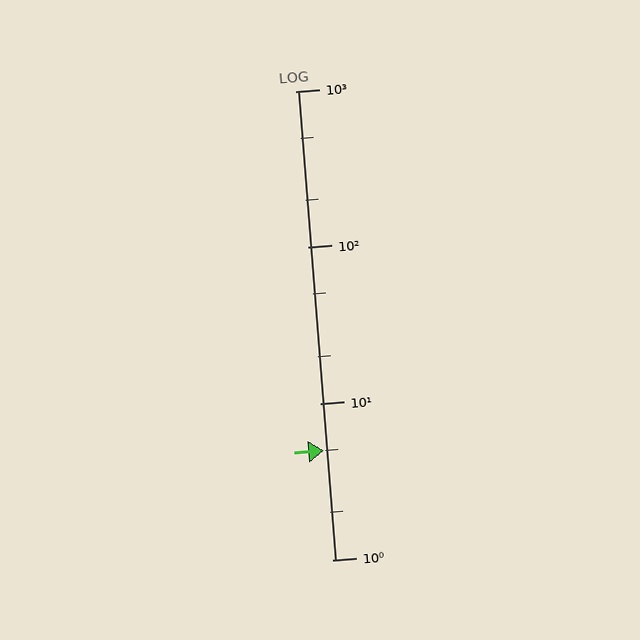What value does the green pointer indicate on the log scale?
The pointer indicates approximately 5.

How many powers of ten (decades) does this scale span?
The scale spans 3 decades, from 1 to 1000.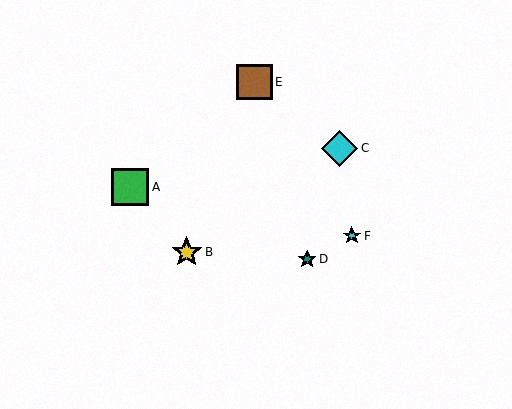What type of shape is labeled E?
Shape E is a brown square.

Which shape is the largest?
The green square (labeled A) is the largest.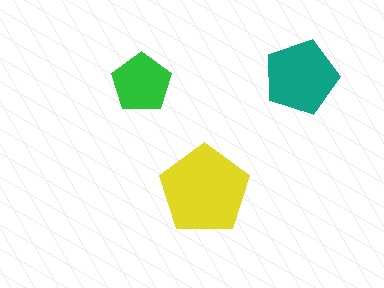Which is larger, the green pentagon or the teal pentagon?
The teal one.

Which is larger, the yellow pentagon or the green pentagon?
The yellow one.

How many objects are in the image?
There are 3 objects in the image.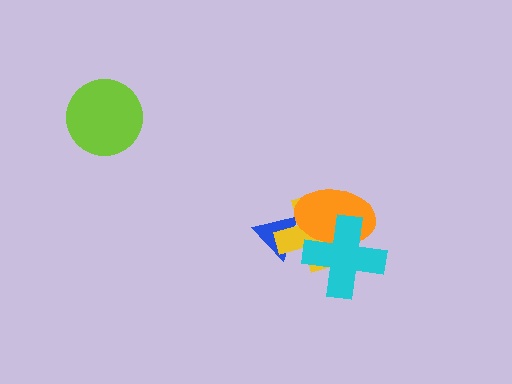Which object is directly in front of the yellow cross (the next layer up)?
The orange ellipse is directly in front of the yellow cross.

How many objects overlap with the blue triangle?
2 objects overlap with the blue triangle.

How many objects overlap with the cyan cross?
2 objects overlap with the cyan cross.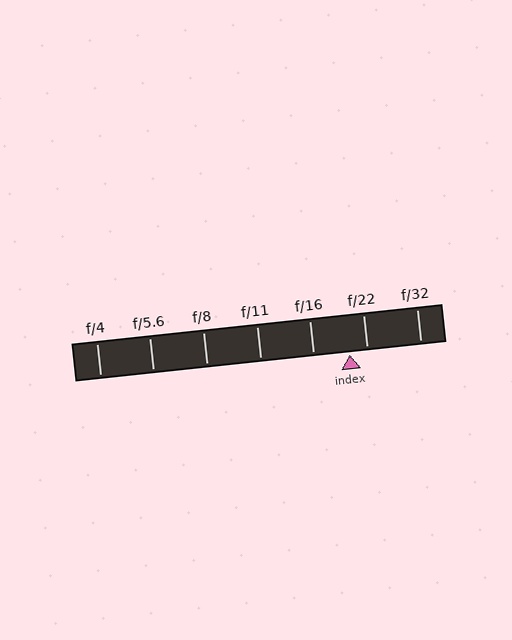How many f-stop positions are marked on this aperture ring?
There are 7 f-stop positions marked.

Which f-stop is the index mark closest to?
The index mark is closest to f/22.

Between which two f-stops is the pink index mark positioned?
The index mark is between f/16 and f/22.